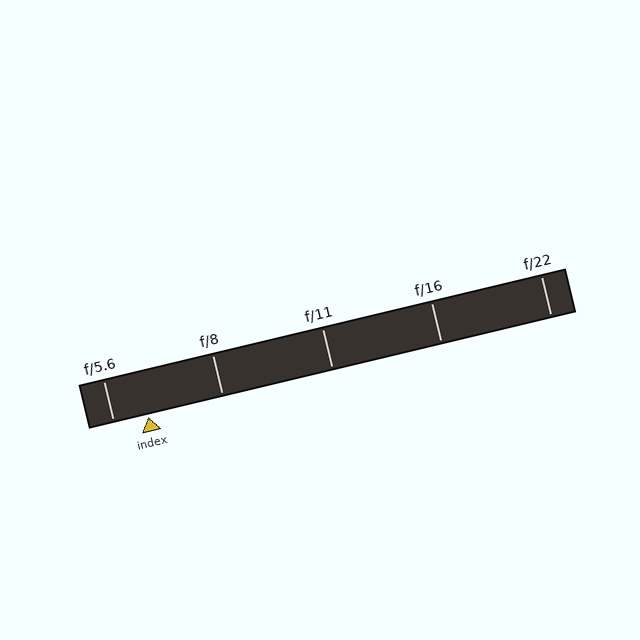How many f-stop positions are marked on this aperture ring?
There are 5 f-stop positions marked.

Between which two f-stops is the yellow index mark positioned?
The index mark is between f/5.6 and f/8.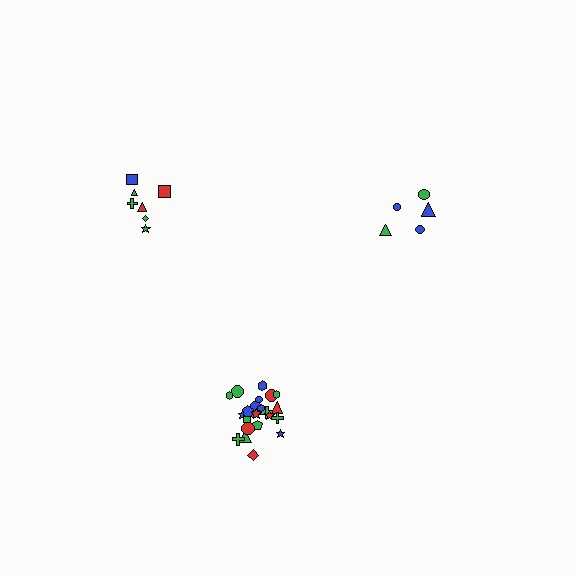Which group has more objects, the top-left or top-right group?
The top-left group.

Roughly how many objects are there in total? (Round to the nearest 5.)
Roughly 35 objects in total.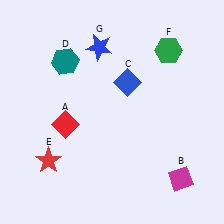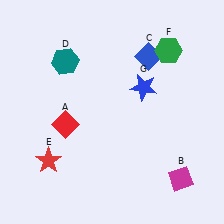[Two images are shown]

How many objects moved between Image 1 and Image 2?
2 objects moved between the two images.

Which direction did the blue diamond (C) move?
The blue diamond (C) moved up.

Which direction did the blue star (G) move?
The blue star (G) moved right.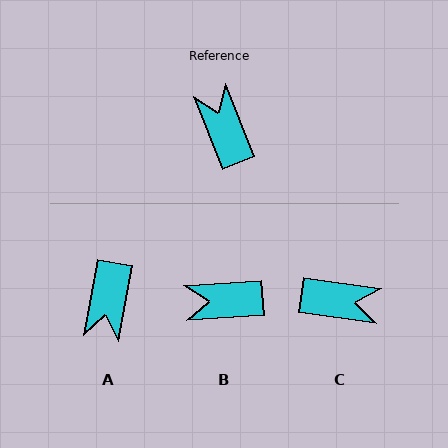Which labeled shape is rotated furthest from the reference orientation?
A, about 148 degrees away.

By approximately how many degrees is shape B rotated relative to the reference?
Approximately 72 degrees counter-clockwise.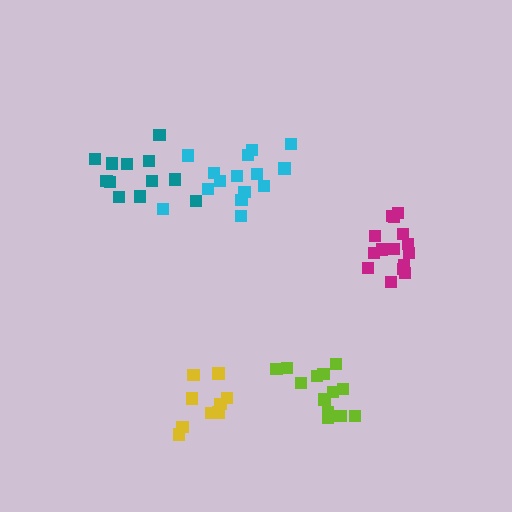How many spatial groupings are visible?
There are 5 spatial groupings.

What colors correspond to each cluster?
The clusters are colored: yellow, magenta, lime, teal, cyan.